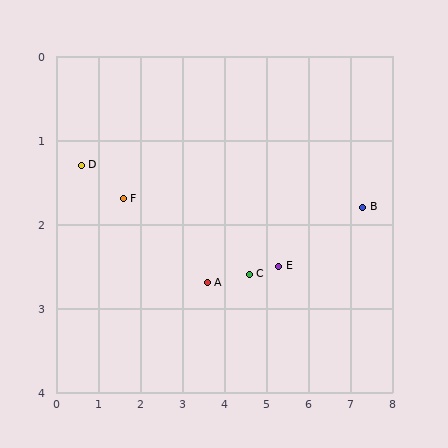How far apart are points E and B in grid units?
Points E and B are about 2.1 grid units apart.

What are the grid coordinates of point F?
Point F is at approximately (1.6, 1.7).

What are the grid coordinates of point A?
Point A is at approximately (3.6, 2.7).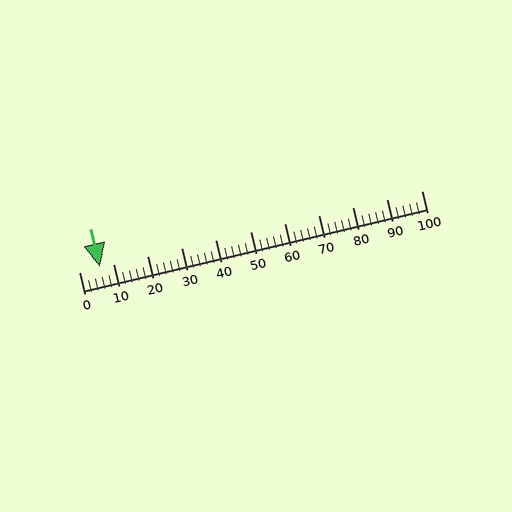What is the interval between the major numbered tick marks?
The major tick marks are spaced 10 units apart.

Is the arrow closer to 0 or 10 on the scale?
The arrow is closer to 10.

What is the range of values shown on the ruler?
The ruler shows values from 0 to 100.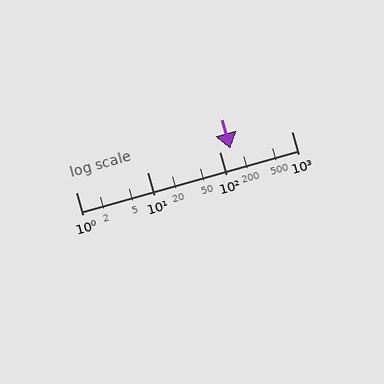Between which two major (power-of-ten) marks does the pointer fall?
The pointer is between 100 and 1000.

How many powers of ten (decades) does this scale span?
The scale spans 3 decades, from 1 to 1000.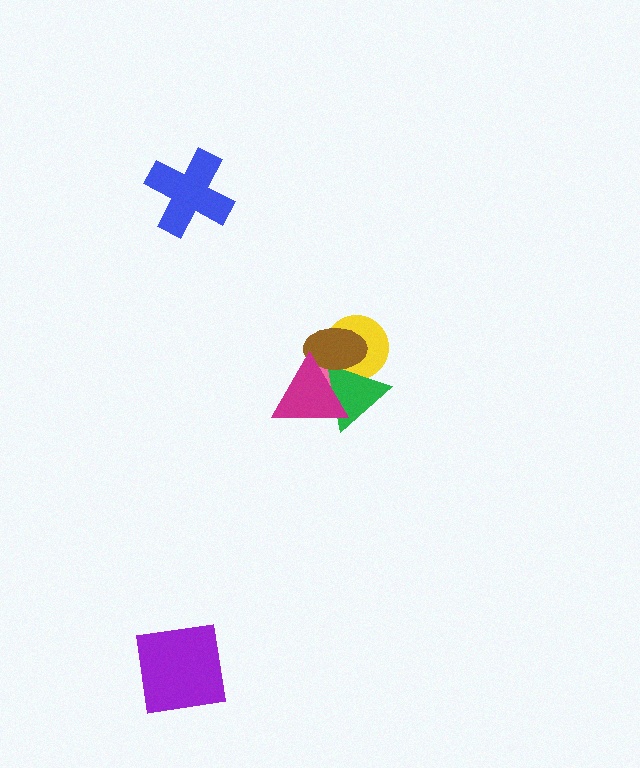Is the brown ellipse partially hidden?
Yes, it is partially covered by another shape.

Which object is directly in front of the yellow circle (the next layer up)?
The green triangle is directly in front of the yellow circle.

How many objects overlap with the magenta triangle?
4 objects overlap with the magenta triangle.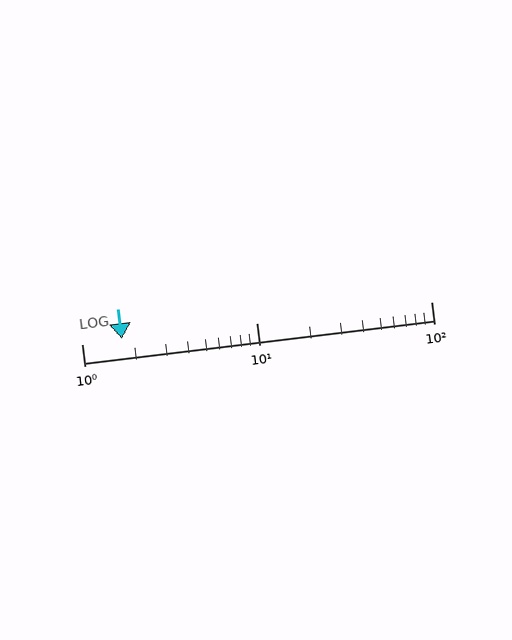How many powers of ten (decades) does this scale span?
The scale spans 2 decades, from 1 to 100.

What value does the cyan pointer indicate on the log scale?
The pointer indicates approximately 1.7.